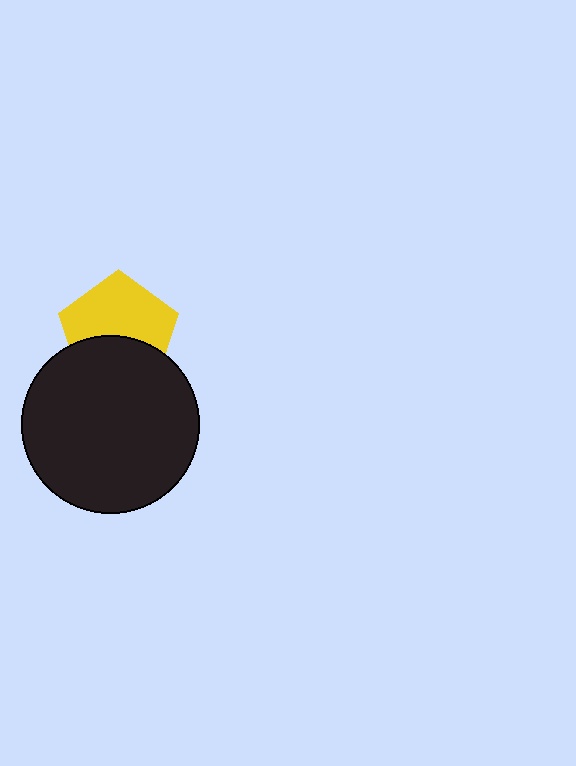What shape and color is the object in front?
The object in front is a black circle.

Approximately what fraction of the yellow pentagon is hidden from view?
Roughly 40% of the yellow pentagon is hidden behind the black circle.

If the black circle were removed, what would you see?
You would see the complete yellow pentagon.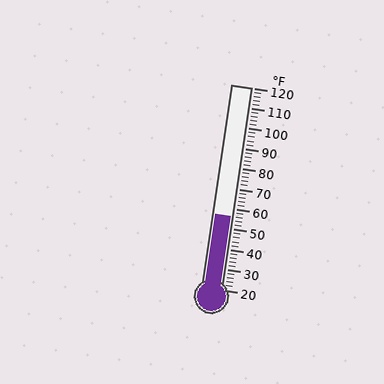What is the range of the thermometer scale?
The thermometer scale ranges from 20°F to 120°F.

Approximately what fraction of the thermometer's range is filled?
The thermometer is filled to approximately 35% of its range.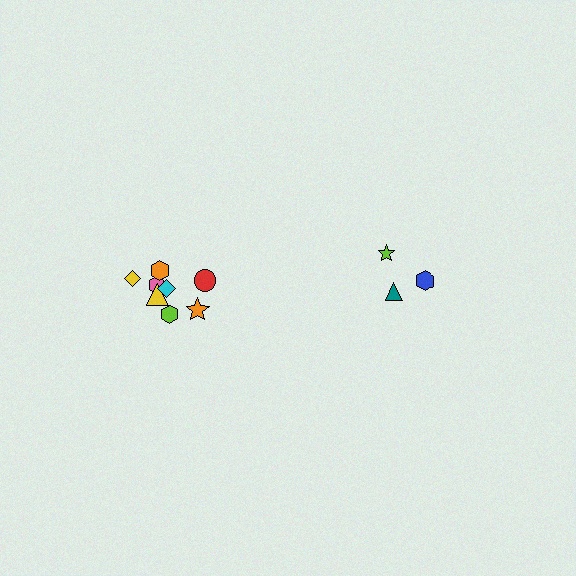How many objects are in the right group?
There are 3 objects.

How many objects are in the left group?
There are 8 objects.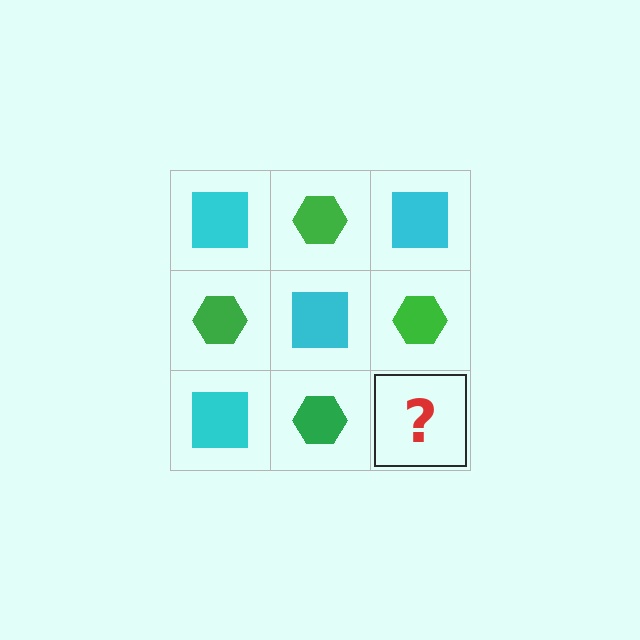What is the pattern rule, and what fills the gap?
The rule is that it alternates cyan square and green hexagon in a checkerboard pattern. The gap should be filled with a cyan square.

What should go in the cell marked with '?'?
The missing cell should contain a cyan square.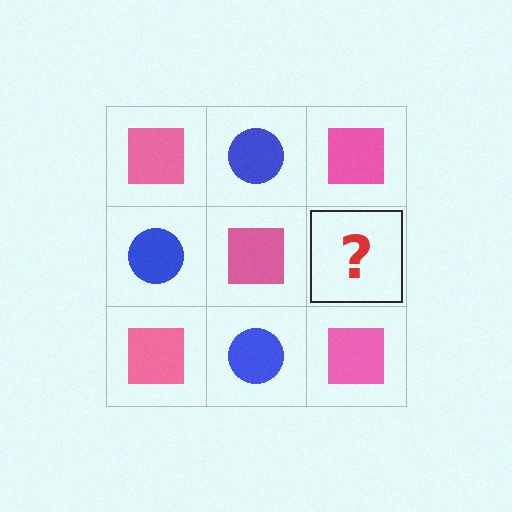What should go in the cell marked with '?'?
The missing cell should contain a blue circle.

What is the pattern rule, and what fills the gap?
The rule is that it alternates pink square and blue circle in a checkerboard pattern. The gap should be filled with a blue circle.